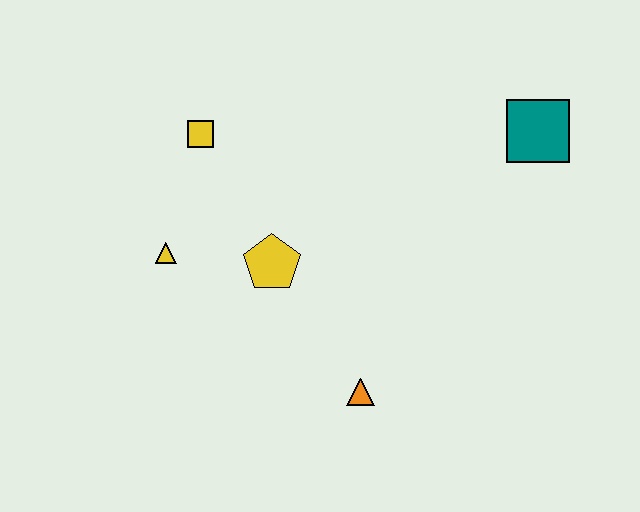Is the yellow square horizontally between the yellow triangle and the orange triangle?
Yes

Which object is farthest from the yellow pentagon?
The teal square is farthest from the yellow pentagon.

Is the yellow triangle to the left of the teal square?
Yes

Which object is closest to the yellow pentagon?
The yellow triangle is closest to the yellow pentagon.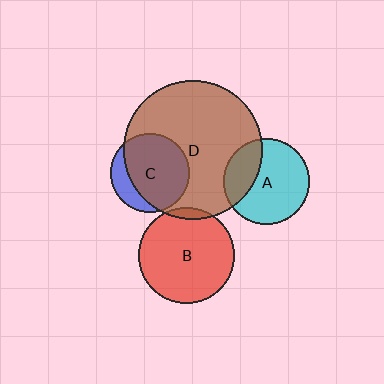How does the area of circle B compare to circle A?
Approximately 1.3 times.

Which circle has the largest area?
Circle D (brown).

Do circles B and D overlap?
Yes.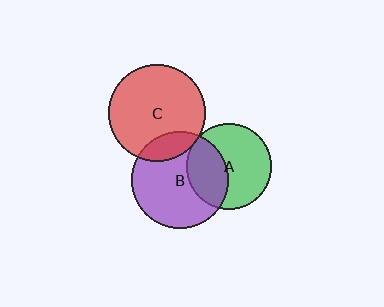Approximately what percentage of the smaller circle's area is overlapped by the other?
Approximately 5%.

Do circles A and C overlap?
Yes.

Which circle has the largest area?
Circle C (red).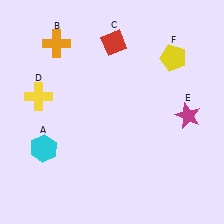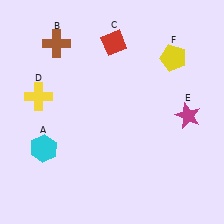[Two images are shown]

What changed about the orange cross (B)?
In Image 1, B is orange. In Image 2, it changed to brown.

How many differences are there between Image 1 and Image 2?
There is 1 difference between the two images.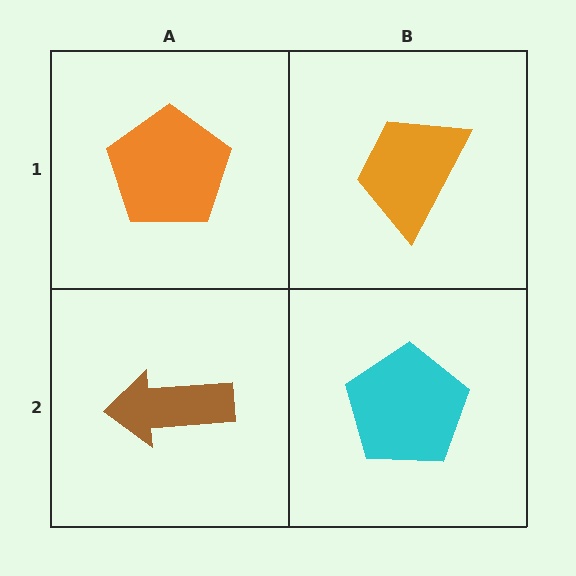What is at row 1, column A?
An orange pentagon.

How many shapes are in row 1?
2 shapes.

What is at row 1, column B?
An orange trapezoid.